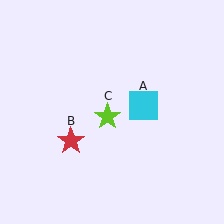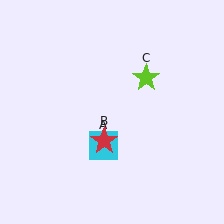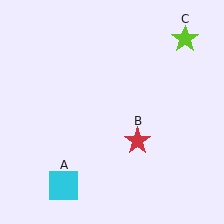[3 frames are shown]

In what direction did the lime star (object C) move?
The lime star (object C) moved up and to the right.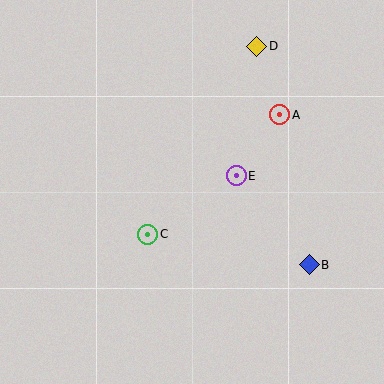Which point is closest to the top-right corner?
Point D is closest to the top-right corner.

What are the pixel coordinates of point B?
Point B is at (309, 265).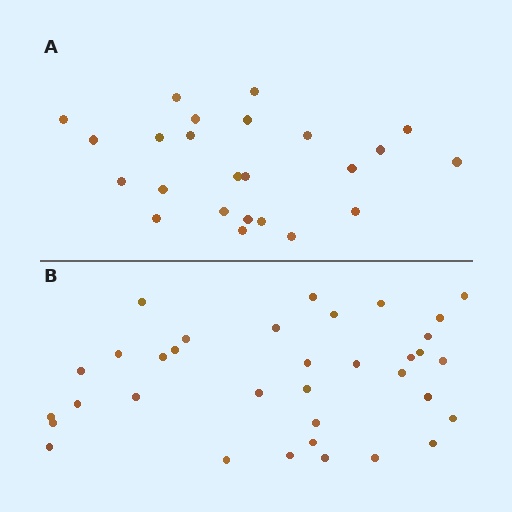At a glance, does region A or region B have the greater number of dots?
Region B (the bottom region) has more dots.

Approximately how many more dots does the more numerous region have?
Region B has roughly 12 or so more dots than region A.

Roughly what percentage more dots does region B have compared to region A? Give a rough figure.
About 45% more.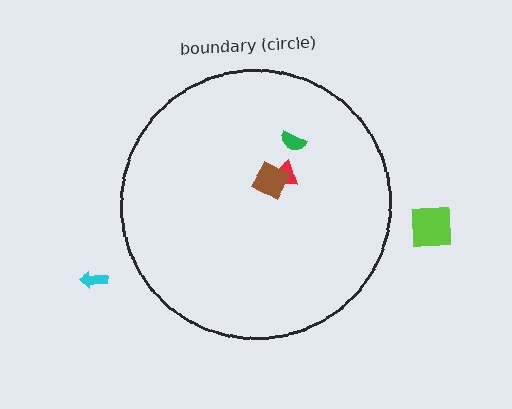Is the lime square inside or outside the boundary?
Outside.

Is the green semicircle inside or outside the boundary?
Inside.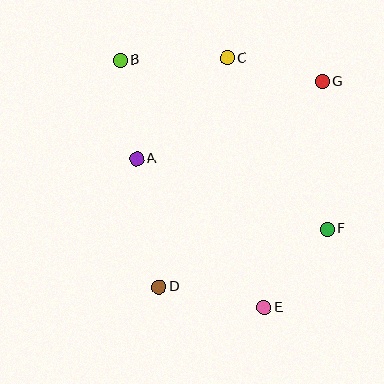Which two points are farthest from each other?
Points B and E are farthest from each other.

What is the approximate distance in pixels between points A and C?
The distance between A and C is approximately 136 pixels.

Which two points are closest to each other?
Points C and G are closest to each other.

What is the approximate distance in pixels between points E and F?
The distance between E and F is approximately 101 pixels.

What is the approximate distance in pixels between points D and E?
The distance between D and E is approximately 107 pixels.